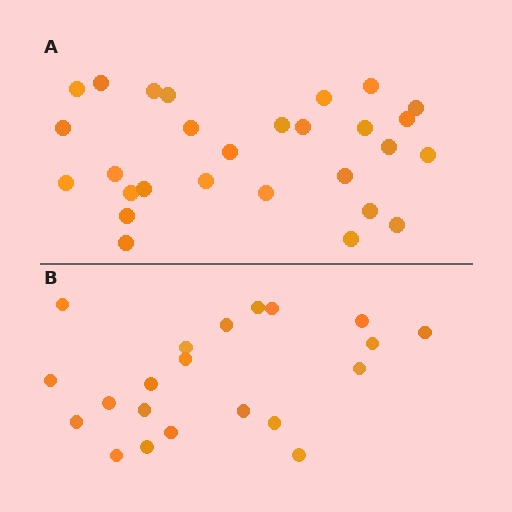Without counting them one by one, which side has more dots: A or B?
Region A (the top region) has more dots.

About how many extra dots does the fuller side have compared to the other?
Region A has roughly 8 or so more dots than region B.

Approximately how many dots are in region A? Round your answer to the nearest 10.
About 30 dots. (The exact count is 28, which rounds to 30.)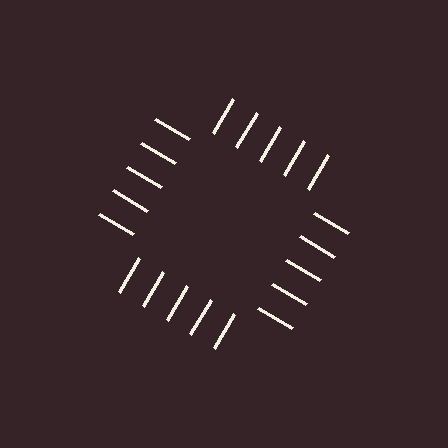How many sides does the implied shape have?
4 sides — the line-ends trace a square.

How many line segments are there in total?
20 — 5 along each of the 4 edges.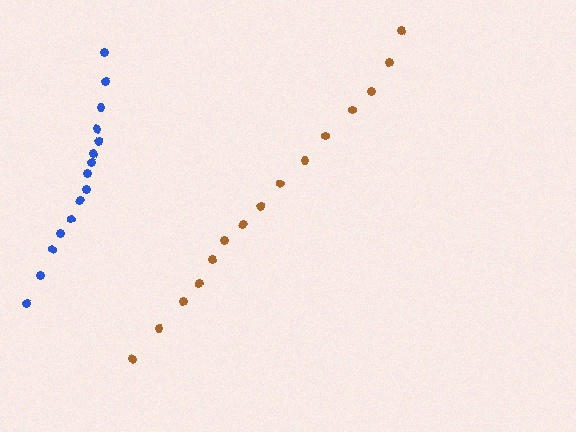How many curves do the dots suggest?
There are 2 distinct paths.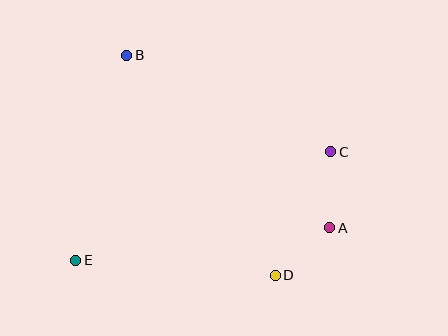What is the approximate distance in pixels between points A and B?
The distance between A and B is approximately 266 pixels.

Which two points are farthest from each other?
Points C and E are farthest from each other.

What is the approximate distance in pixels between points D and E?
The distance between D and E is approximately 200 pixels.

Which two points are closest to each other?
Points A and D are closest to each other.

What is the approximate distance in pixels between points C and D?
The distance between C and D is approximately 135 pixels.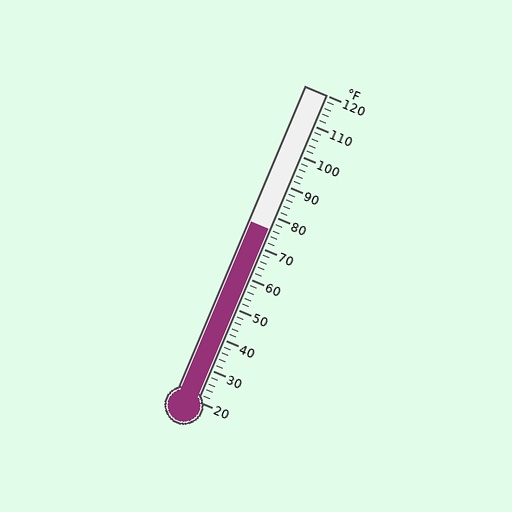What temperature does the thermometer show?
The thermometer shows approximately 76°F.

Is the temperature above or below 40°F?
The temperature is above 40°F.